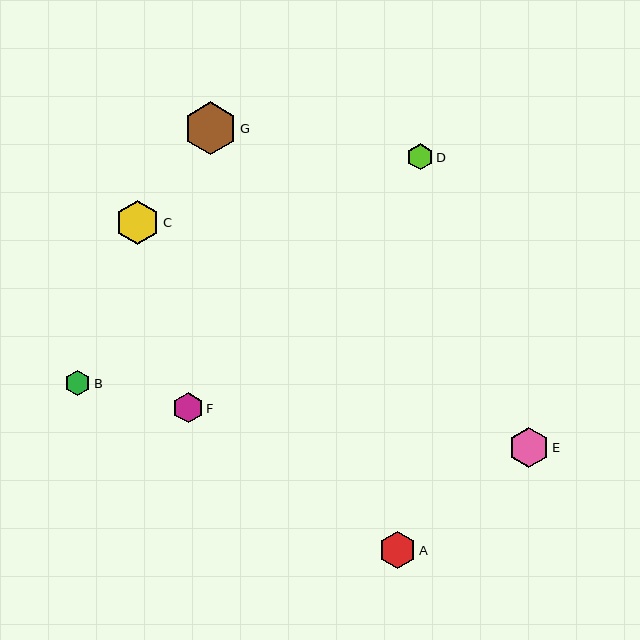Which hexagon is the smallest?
Hexagon B is the smallest with a size of approximately 26 pixels.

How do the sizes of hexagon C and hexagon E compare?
Hexagon C and hexagon E are approximately the same size.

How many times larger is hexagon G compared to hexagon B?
Hexagon G is approximately 2.1 times the size of hexagon B.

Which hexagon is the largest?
Hexagon G is the largest with a size of approximately 53 pixels.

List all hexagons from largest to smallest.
From largest to smallest: G, C, E, A, F, D, B.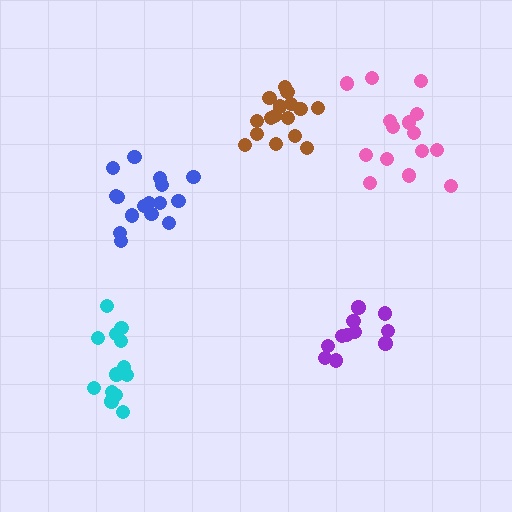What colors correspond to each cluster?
The clusters are colored: brown, pink, purple, blue, cyan.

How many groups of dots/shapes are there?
There are 5 groups.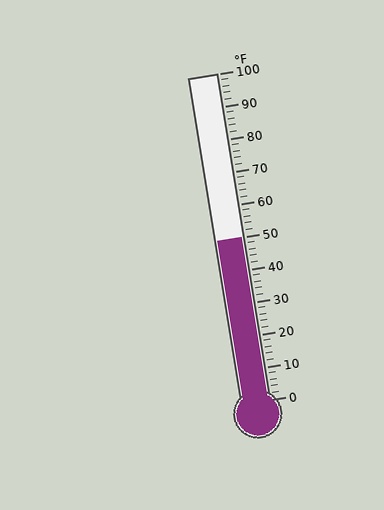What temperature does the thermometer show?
The thermometer shows approximately 50°F.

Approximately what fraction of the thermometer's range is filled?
The thermometer is filled to approximately 50% of its range.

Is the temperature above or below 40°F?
The temperature is above 40°F.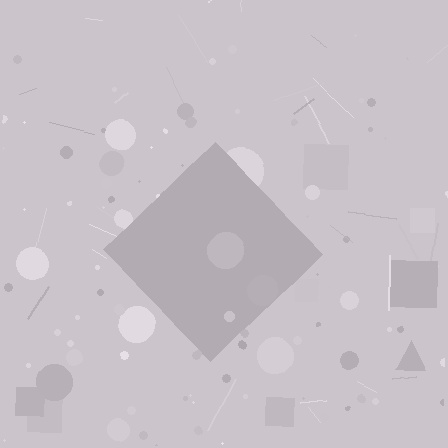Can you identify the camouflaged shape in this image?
The camouflaged shape is a diamond.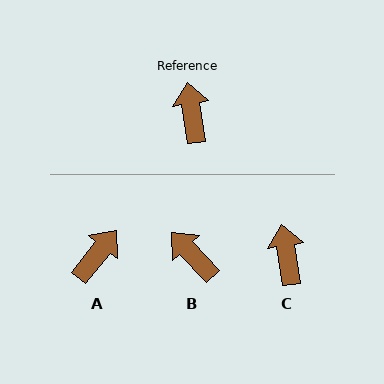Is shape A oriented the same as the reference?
No, it is off by about 48 degrees.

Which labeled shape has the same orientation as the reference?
C.